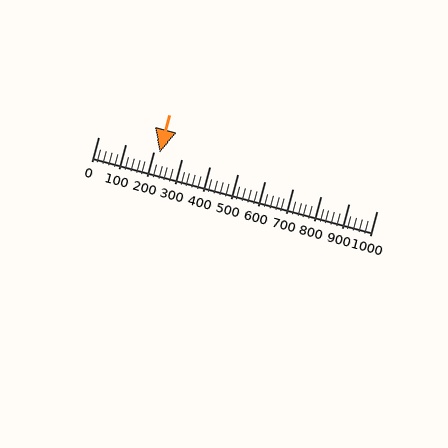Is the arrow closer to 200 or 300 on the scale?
The arrow is closer to 200.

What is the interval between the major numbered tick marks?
The major tick marks are spaced 100 units apart.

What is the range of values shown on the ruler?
The ruler shows values from 0 to 1000.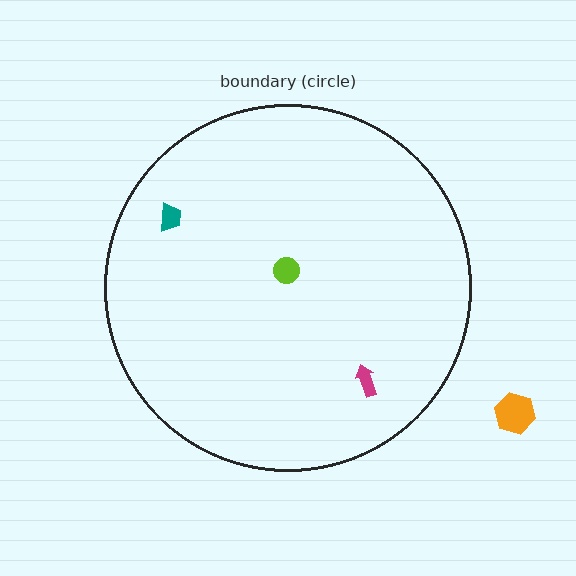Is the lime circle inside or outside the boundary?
Inside.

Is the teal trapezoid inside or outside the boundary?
Inside.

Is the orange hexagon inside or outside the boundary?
Outside.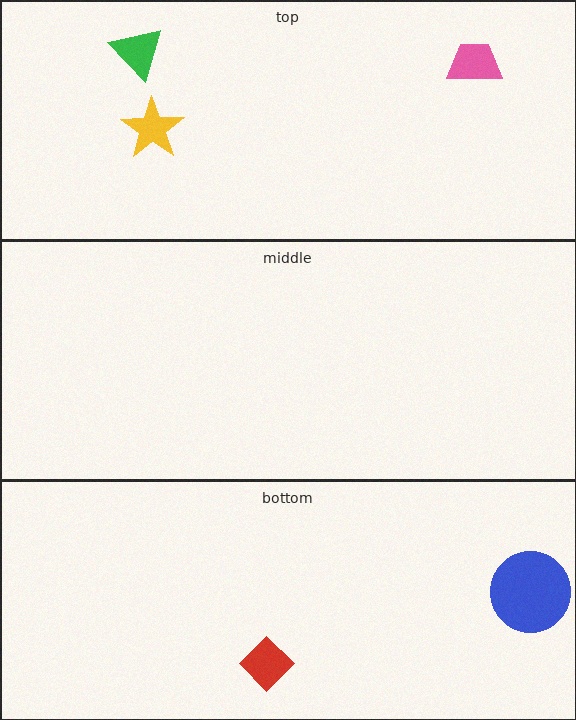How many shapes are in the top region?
3.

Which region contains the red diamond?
The bottom region.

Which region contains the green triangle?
The top region.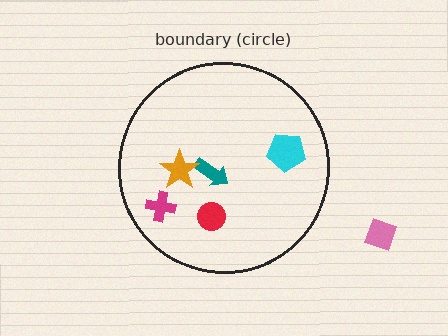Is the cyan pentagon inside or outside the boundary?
Inside.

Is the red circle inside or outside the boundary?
Inside.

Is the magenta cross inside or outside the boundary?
Inside.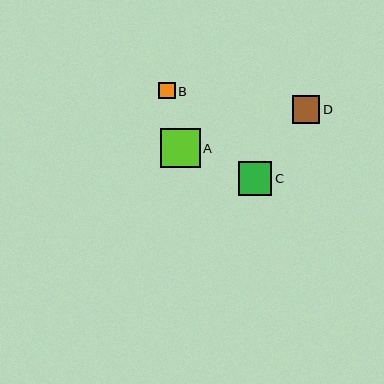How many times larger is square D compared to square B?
Square D is approximately 1.6 times the size of square B.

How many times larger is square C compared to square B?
Square C is approximately 2.0 times the size of square B.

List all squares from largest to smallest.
From largest to smallest: A, C, D, B.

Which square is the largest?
Square A is the largest with a size of approximately 39 pixels.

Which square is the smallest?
Square B is the smallest with a size of approximately 17 pixels.